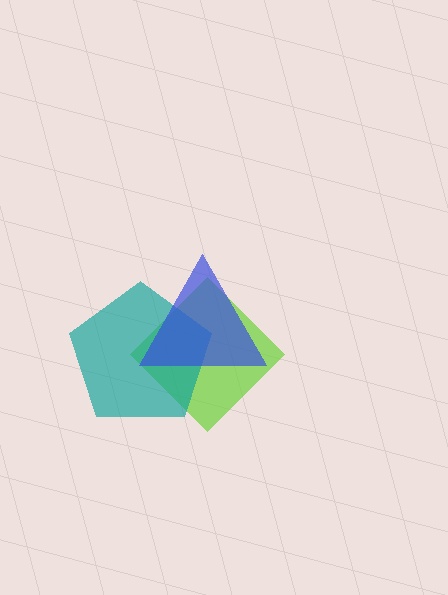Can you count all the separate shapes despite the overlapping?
Yes, there are 3 separate shapes.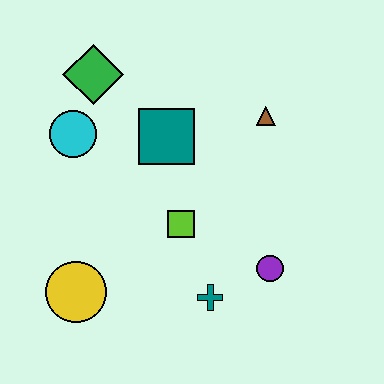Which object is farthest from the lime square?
The green diamond is farthest from the lime square.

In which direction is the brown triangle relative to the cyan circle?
The brown triangle is to the right of the cyan circle.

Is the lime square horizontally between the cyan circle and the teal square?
No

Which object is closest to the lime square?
The teal cross is closest to the lime square.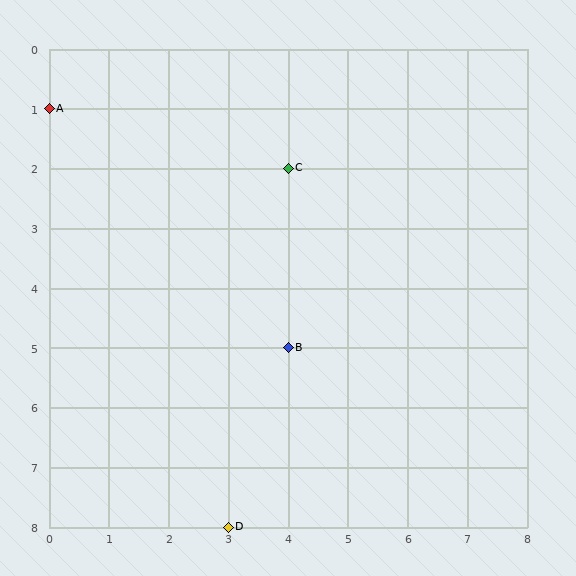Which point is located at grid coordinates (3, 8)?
Point D is at (3, 8).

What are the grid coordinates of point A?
Point A is at grid coordinates (0, 1).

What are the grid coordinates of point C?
Point C is at grid coordinates (4, 2).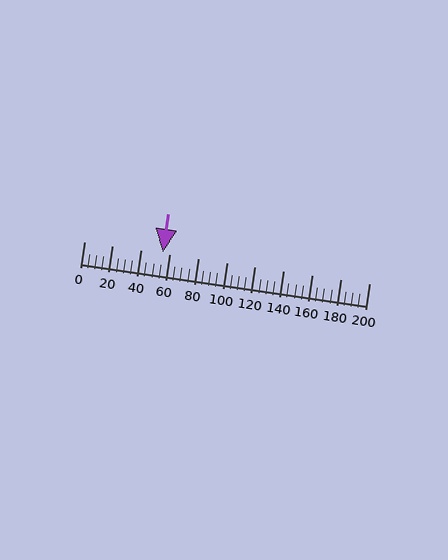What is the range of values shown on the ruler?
The ruler shows values from 0 to 200.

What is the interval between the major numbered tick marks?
The major tick marks are spaced 20 units apart.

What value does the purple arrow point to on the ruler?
The purple arrow points to approximately 55.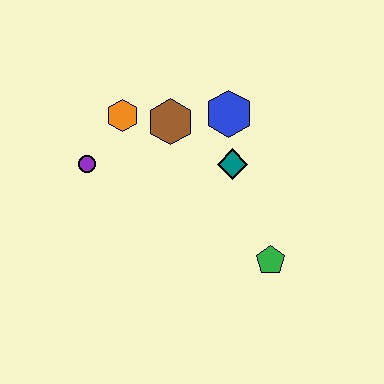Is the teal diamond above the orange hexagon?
No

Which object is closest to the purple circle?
The orange hexagon is closest to the purple circle.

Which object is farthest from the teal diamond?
The purple circle is farthest from the teal diamond.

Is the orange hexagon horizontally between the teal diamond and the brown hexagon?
No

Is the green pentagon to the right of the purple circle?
Yes